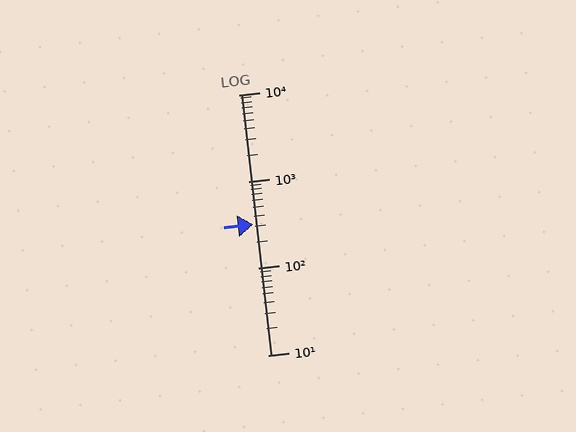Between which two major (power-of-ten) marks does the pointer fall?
The pointer is between 100 and 1000.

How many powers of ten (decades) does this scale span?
The scale spans 3 decades, from 10 to 10000.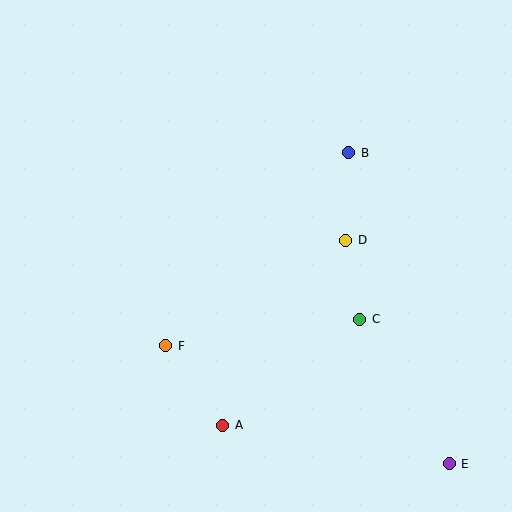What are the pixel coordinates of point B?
Point B is at (349, 153).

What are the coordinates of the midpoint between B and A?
The midpoint between B and A is at (286, 289).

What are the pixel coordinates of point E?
Point E is at (449, 464).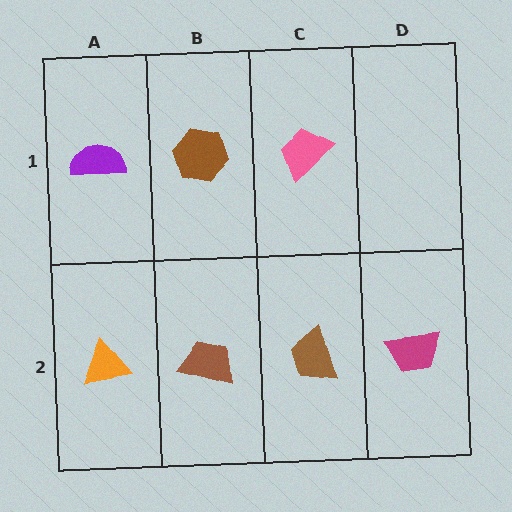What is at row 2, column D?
A magenta trapezoid.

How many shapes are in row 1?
3 shapes.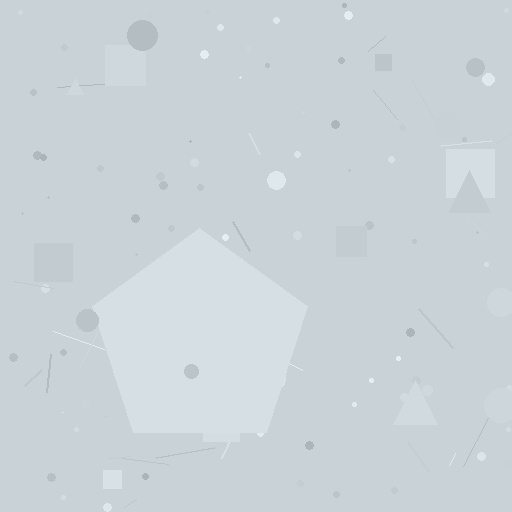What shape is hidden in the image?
A pentagon is hidden in the image.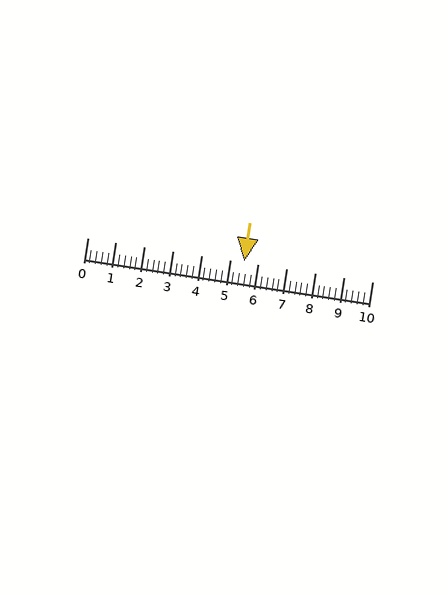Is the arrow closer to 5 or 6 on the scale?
The arrow is closer to 6.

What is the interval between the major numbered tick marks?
The major tick marks are spaced 1 units apart.